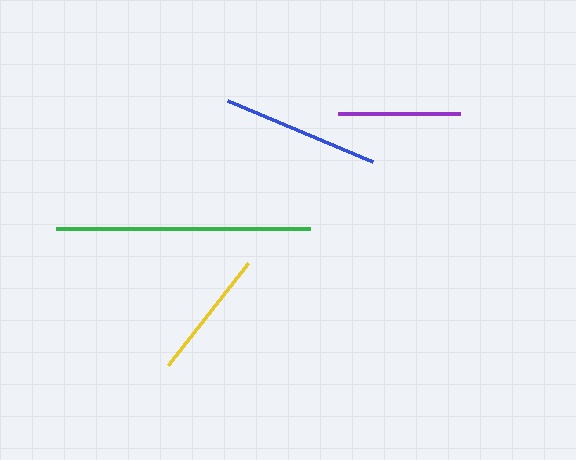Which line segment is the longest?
The green line is the longest at approximately 254 pixels.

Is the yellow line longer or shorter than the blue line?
The blue line is longer than the yellow line.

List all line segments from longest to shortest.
From longest to shortest: green, blue, yellow, purple.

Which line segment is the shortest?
The purple line is the shortest at approximately 122 pixels.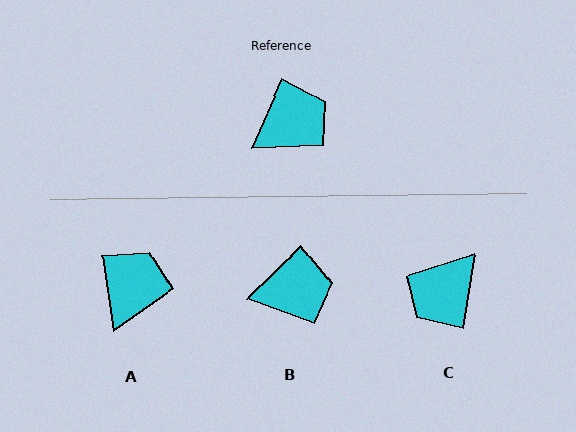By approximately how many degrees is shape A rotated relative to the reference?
Approximately 33 degrees counter-clockwise.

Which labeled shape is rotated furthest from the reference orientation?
C, about 165 degrees away.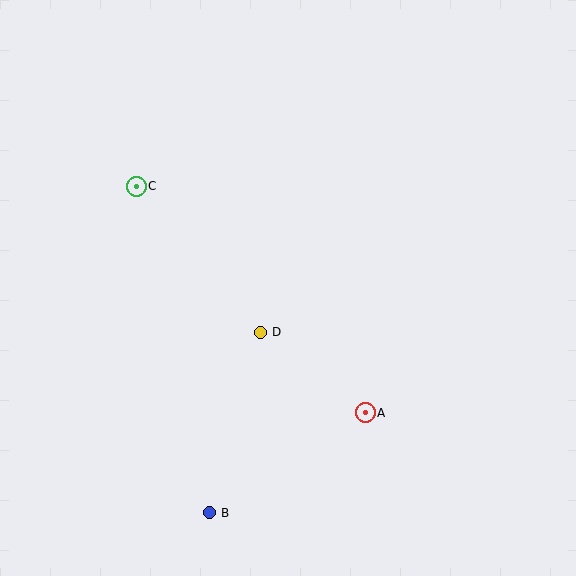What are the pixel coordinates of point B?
Point B is at (209, 513).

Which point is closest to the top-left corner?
Point C is closest to the top-left corner.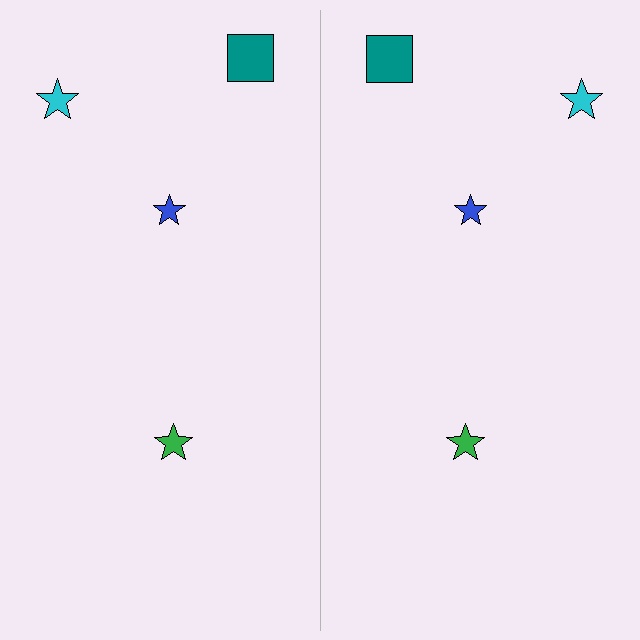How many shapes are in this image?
There are 8 shapes in this image.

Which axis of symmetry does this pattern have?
The pattern has a vertical axis of symmetry running through the center of the image.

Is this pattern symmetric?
Yes, this pattern has bilateral (reflection) symmetry.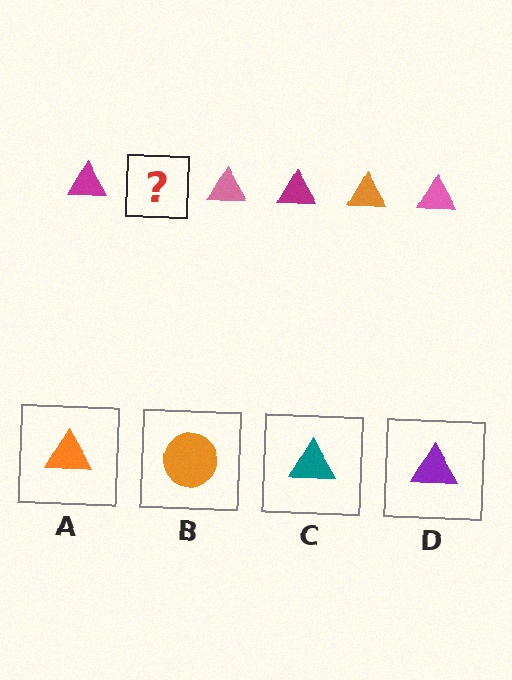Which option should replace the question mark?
Option A.